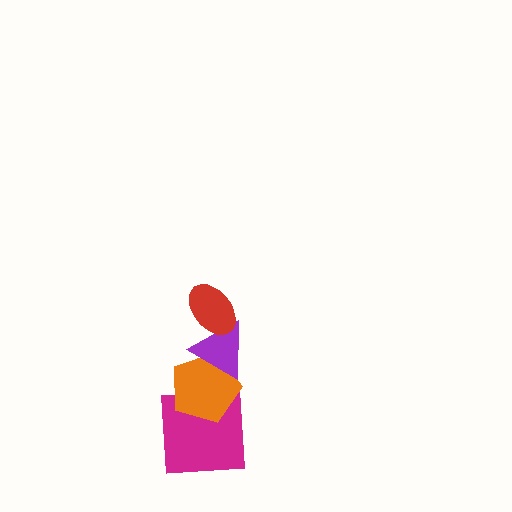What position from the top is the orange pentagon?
The orange pentagon is 3rd from the top.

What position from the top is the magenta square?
The magenta square is 4th from the top.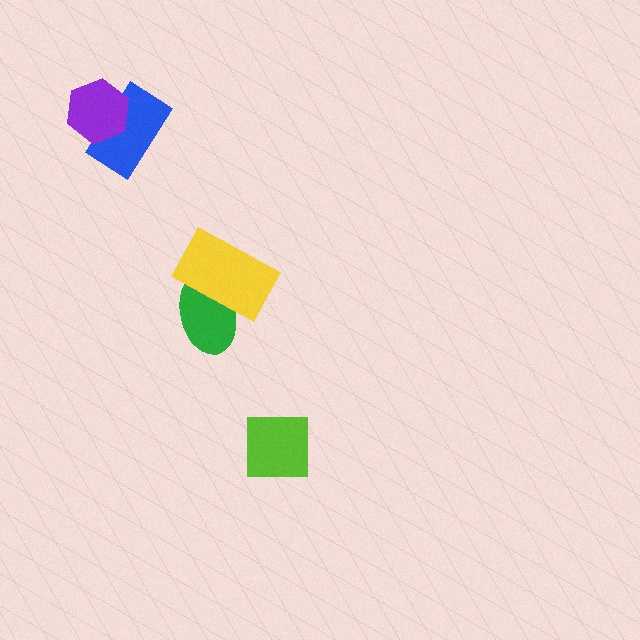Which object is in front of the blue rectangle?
The purple hexagon is in front of the blue rectangle.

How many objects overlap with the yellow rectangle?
1 object overlaps with the yellow rectangle.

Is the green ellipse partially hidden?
Yes, it is partially covered by another shape.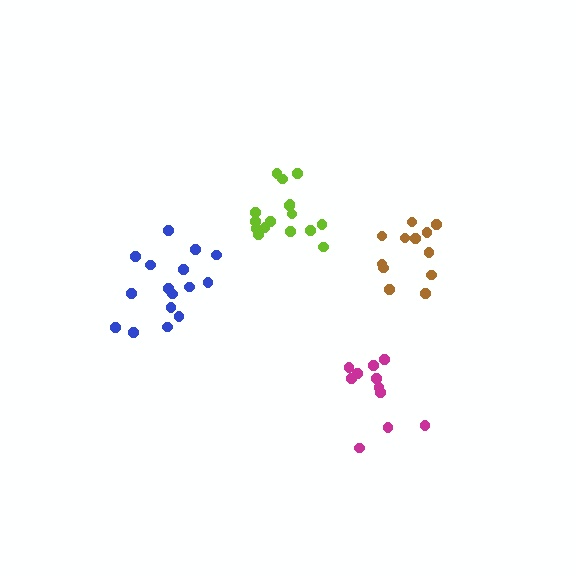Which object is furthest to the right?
The brown cluster is rightmost.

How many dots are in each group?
Group 1: 16 dots, Group 2: 12 dots, Group 3: 16 dots, Group 4: 12 dots (56 total).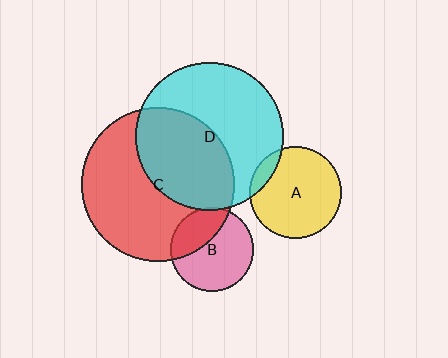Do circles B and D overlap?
Yes.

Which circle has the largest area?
Circle C (red).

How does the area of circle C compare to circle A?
Approximately 2.8 times.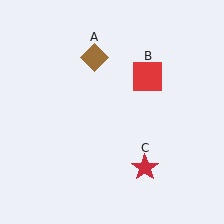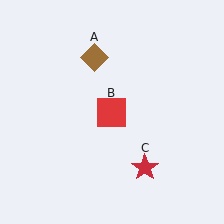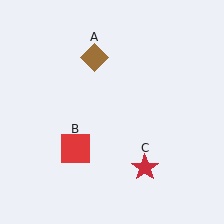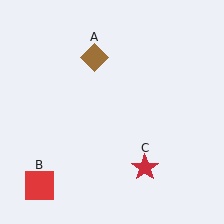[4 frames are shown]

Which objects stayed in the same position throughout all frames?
Brown diamond (object A) and red star (object C) remained stationary.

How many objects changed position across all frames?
1 object changed position: red square (object B).